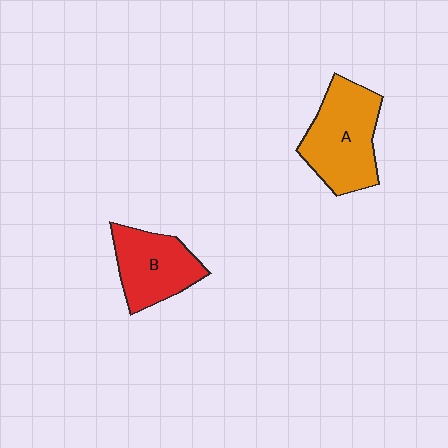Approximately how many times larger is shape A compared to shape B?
Approximately 1.3 times.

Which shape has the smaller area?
Shape B (red).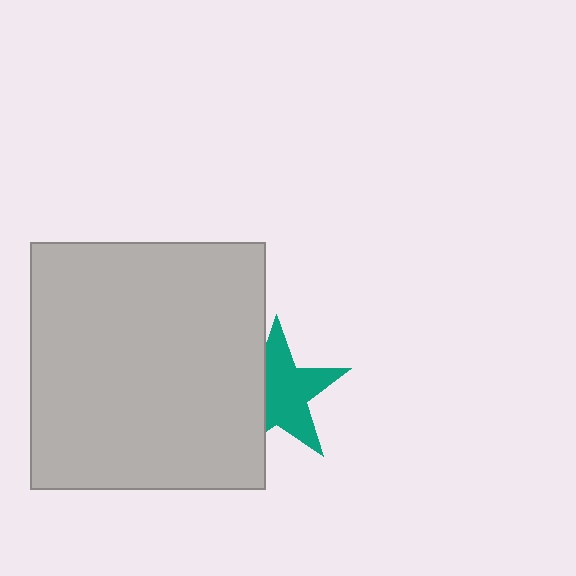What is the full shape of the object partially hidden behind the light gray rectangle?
The partially hidden object is a teal star.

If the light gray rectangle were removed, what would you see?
You would see the complete teal star.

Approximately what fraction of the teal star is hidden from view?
Roughly 35% of the teal star is hidden behind the light gray rectangle.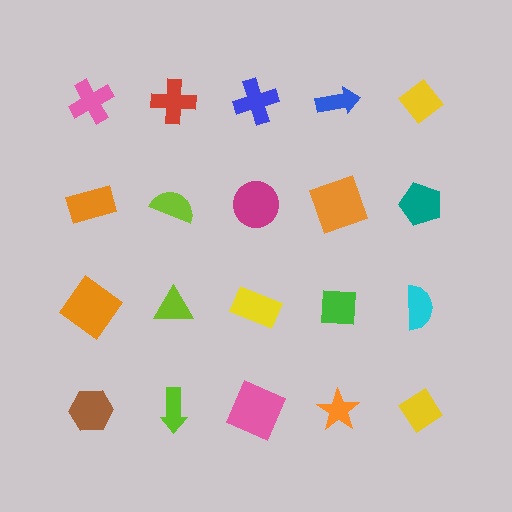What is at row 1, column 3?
A blue cross.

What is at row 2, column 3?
A magenta circle.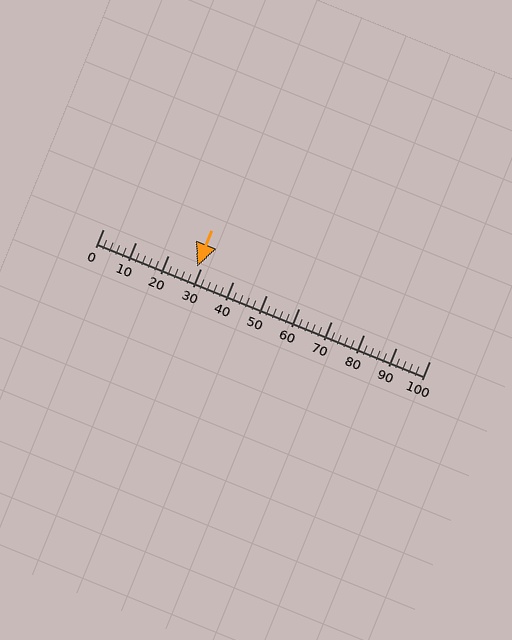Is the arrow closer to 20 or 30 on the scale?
The arrow is closer to 30.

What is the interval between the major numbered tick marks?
The major tick marks are spaced 10 units apart.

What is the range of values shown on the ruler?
The ruler shows values from 0 to 100.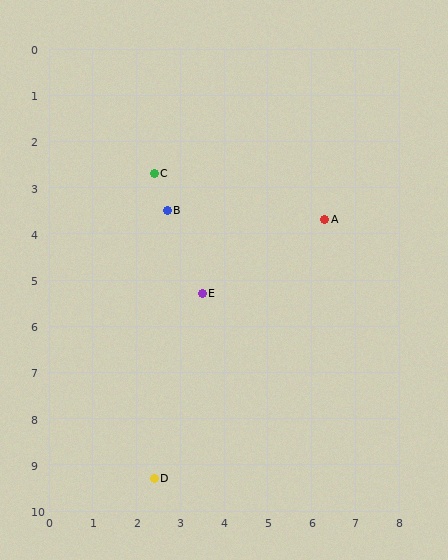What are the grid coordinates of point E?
Point E is at approximately (3.5, 5.3).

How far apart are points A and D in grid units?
Points A and D are about 6.8 grid units apart.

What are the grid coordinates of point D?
Point D is at approximately (2.4, 9.3).